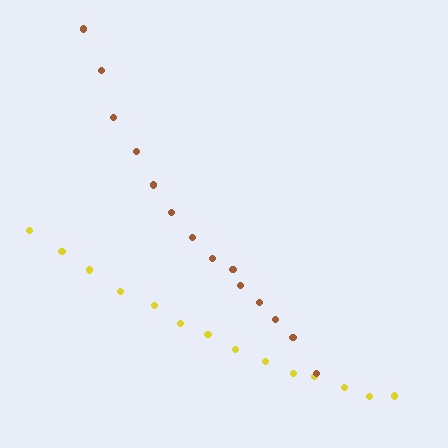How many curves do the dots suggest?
There are 2 distinct paths.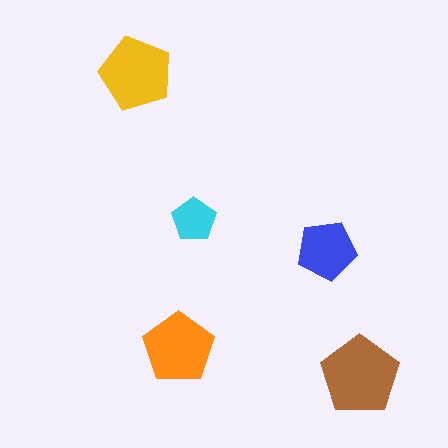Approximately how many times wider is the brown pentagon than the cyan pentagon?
About 2 times wider.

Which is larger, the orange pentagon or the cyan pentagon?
The orange one.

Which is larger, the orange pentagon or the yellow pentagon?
The yellow one.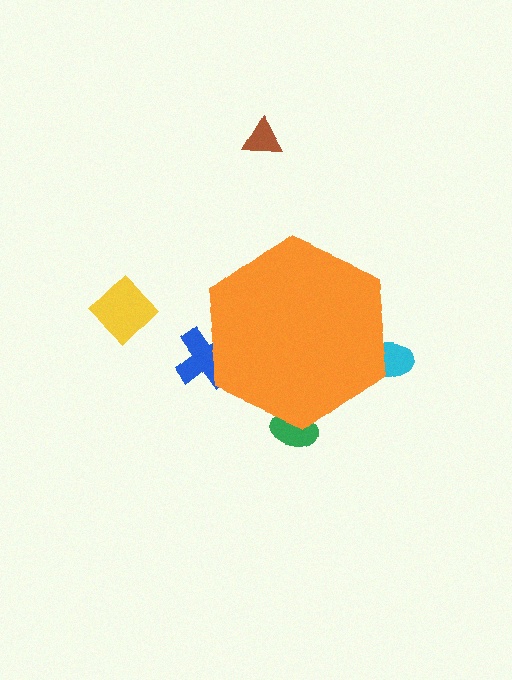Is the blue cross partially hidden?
Yes, the blue cross is partially hidden behind the orange hexagon.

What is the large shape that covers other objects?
An orange hexagon.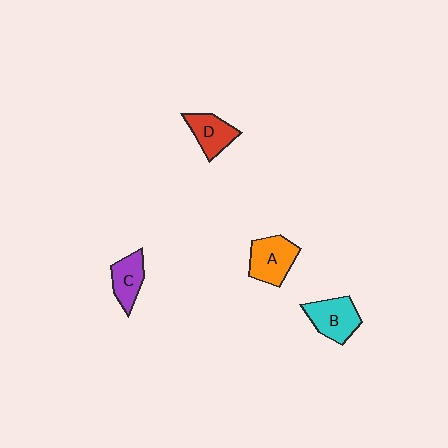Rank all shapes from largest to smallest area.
From largest to smallest: A (orange), B (cyan), D (red), C (purple).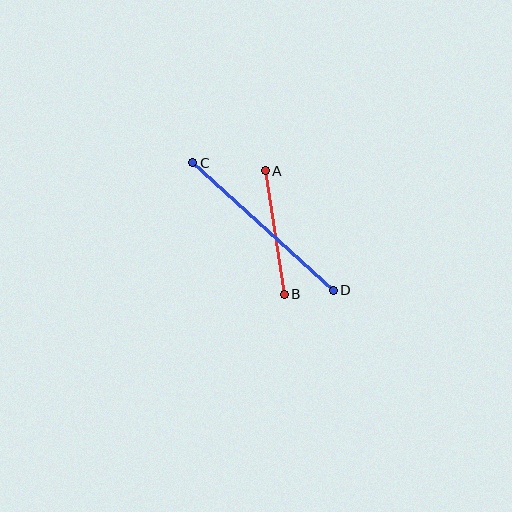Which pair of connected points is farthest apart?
Points C and D are farthest apart.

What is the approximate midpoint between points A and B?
The midpoint is at approximately (275, 232) pixels.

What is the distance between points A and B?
The distance is approximately 125 pixels.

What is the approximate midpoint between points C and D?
The midpoint is at approximately (263, 226) pixels.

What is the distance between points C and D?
The distance is approximately 190 pixels.